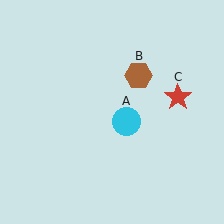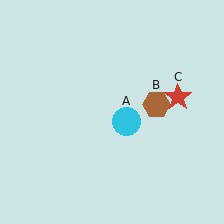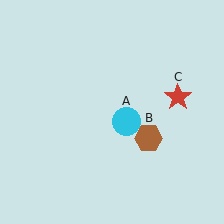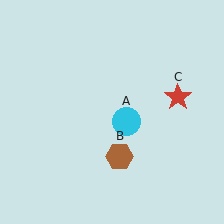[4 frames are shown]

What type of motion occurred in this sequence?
The brown hexagon (object B) rotated clockwise around the center of the scene.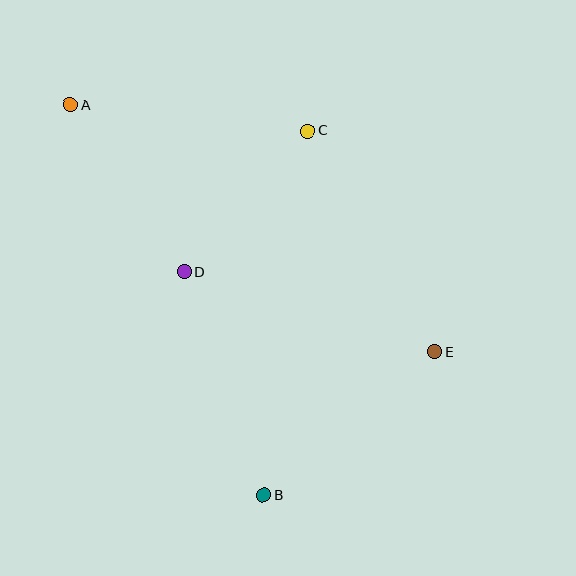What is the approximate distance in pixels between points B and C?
The distance between B and C is approximately 367 pixels.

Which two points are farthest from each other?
Points A and E are farthest from each other.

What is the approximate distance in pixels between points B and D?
The distance between B and D is approximately 238 pixels.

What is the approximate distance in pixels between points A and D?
The distance between A and D is approximately 202 pixels.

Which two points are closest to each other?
Points C and D are closest to each other.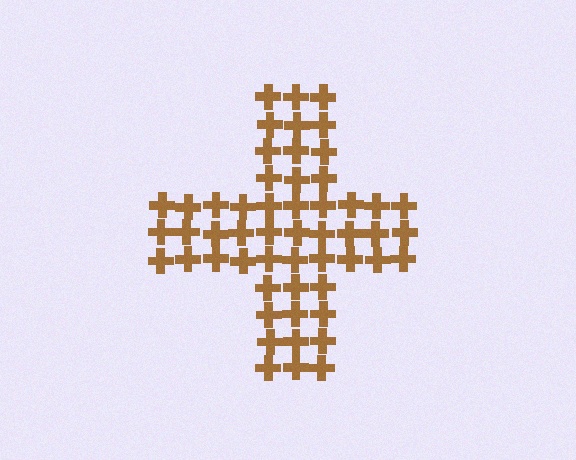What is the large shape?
The large shape is a cross.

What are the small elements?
The small elements are crosses.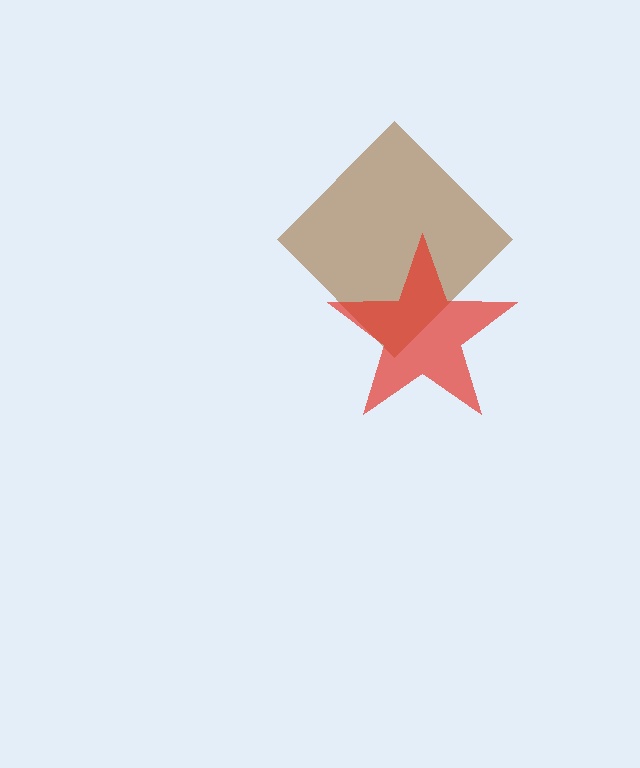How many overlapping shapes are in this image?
There are 2 overlapping shapes in the image.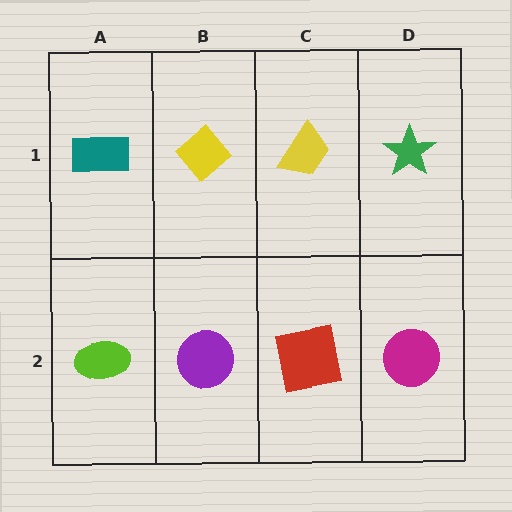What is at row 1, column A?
A teal rectangle.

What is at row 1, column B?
A yellow diamond.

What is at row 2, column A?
A lime ellipse.